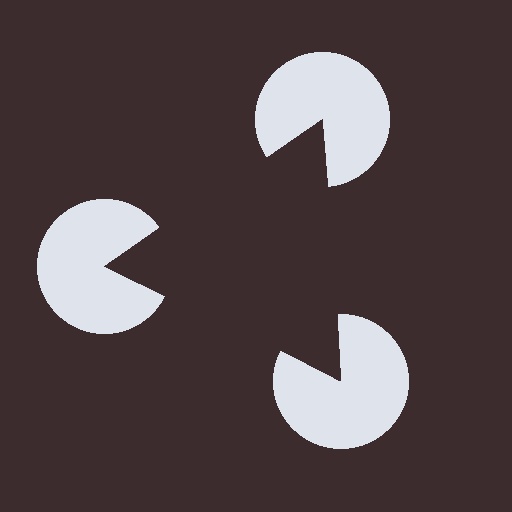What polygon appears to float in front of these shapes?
An illusory triangle — its edges are inferred from the aligned wedge cuts in the pac-man discs, not physically drawn.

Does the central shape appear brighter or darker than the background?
It typically appears slightly darker than the background, even though no actual brightness change is drawn.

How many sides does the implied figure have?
3 sides.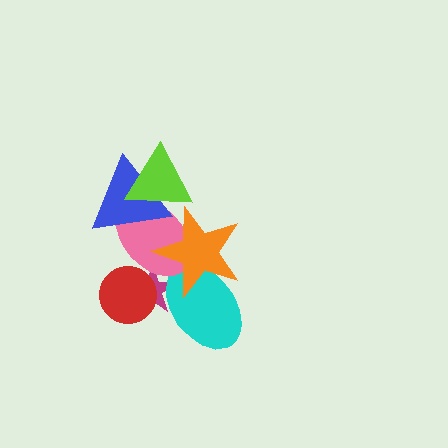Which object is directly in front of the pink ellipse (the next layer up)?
The orange star is directly in front of the pink ellipse.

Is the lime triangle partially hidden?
No, no other shape covers it.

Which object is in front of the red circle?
The pink ellipse is in front of the red circle.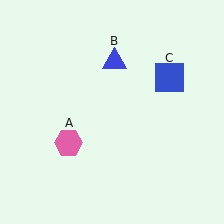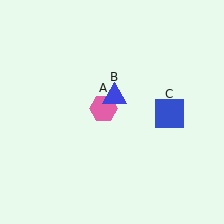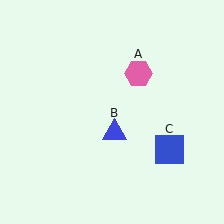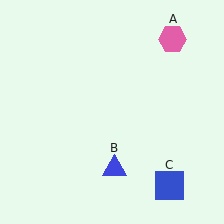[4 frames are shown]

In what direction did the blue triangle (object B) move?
The blue triangle (object B) moved down.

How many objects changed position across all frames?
3 objects changed position: pink hexagon (object A), blue triangle (object B), blue square (object C).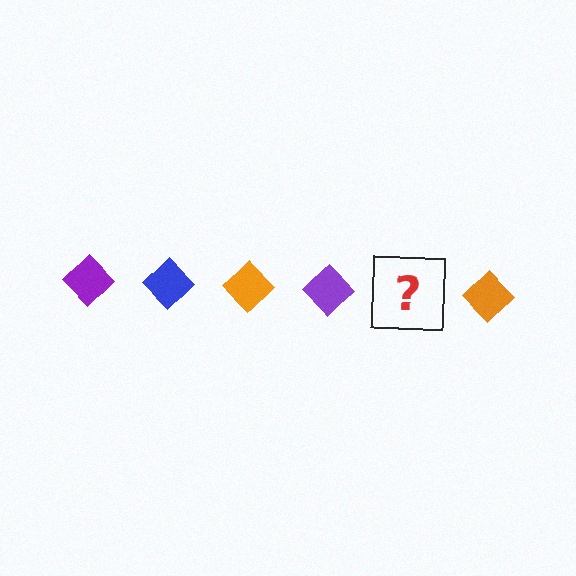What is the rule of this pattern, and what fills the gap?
The rule is that the pattern cycles through purple, blue, orange diamonds. The gap should be filled with a blue diamond.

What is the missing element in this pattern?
The missing element is a blue diamond.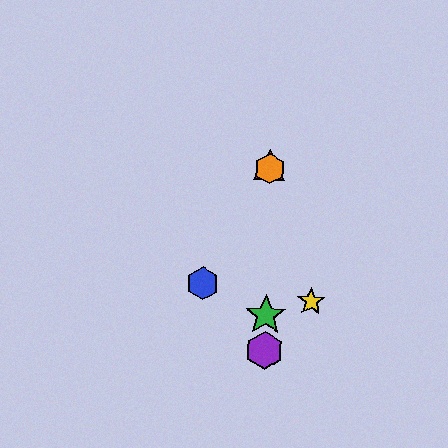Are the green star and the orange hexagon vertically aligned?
Yes, both are at x≈265.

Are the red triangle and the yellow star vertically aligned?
No, the red triangle is at x≈270 and the yellow star is at x≈311.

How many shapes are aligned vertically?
4 shapes (the red triangle, the green star, the purple hexagon, the orange hexagon) are aligned vertically.